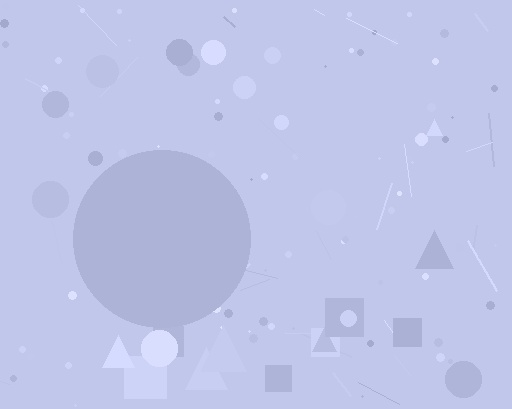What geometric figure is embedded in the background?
A circle is embedded in the background.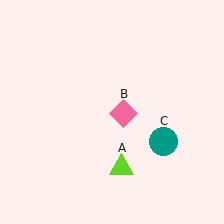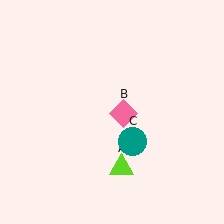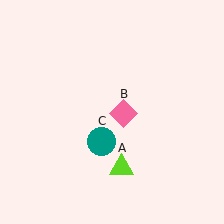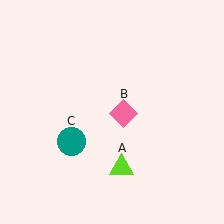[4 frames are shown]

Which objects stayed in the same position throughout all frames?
Lime triangle (object A) and pink diamond (object B) remained stationary.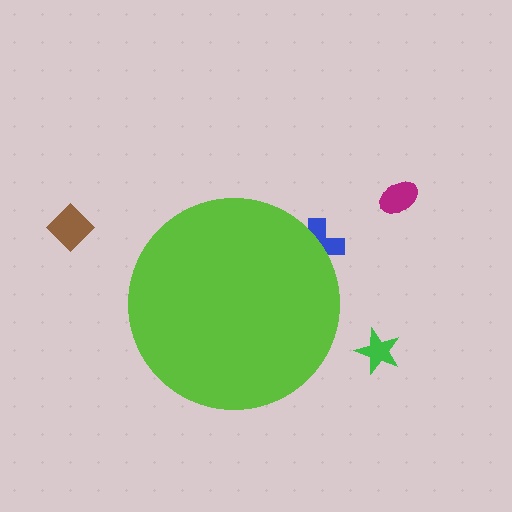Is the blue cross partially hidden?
Yes, the blue cross is partially hidden behind the lime circle.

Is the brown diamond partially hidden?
No, the brown diamond is fully visible.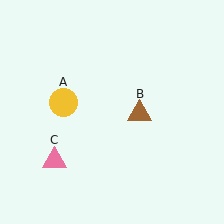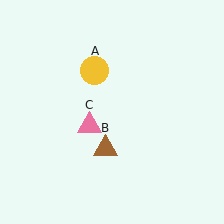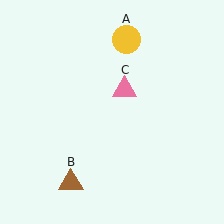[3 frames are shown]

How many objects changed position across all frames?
3 objects changed position: yellow circle (object A), brown triangle (object B), pink triangle (object C).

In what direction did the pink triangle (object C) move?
The pink triangle (object C) moved up and to the right.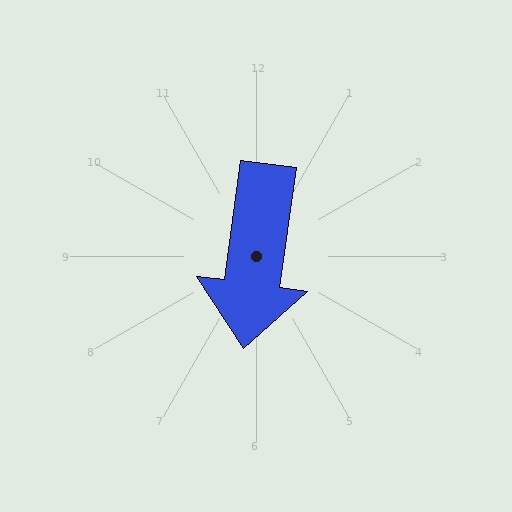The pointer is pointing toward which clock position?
Roughly 6 o'clock.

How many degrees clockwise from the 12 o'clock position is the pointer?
Approximately 188 degrees.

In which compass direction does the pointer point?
South.